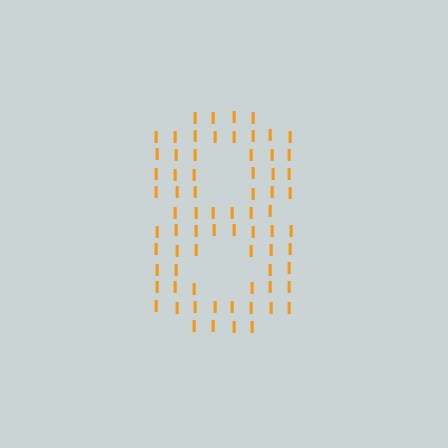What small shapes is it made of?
It is made of small letter I's.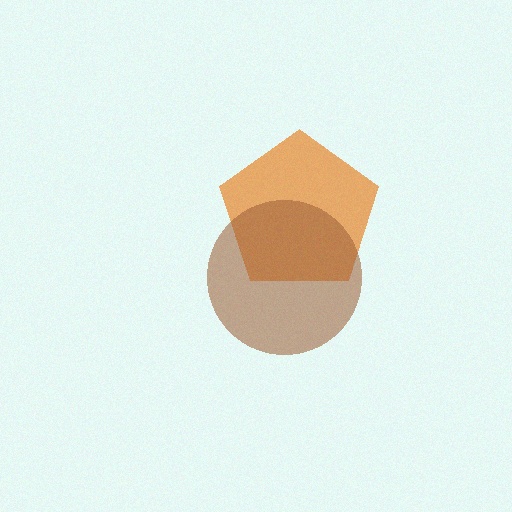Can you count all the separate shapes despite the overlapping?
Yes, there are 2 separate shapes.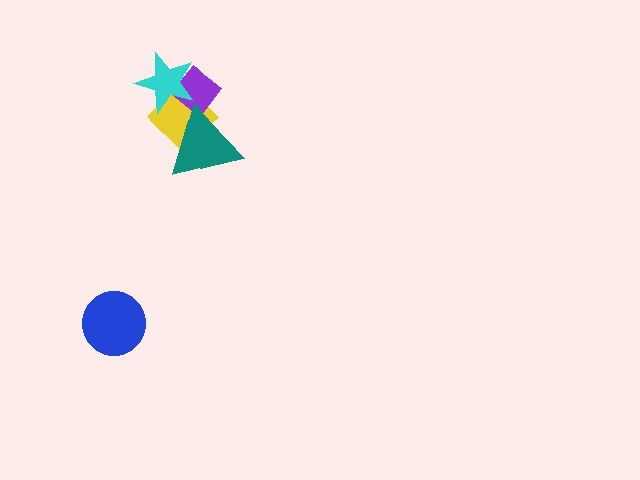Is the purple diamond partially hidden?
Yes, it is partially covered by another shape.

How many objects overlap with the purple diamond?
3 objects overlap with the purple diamond.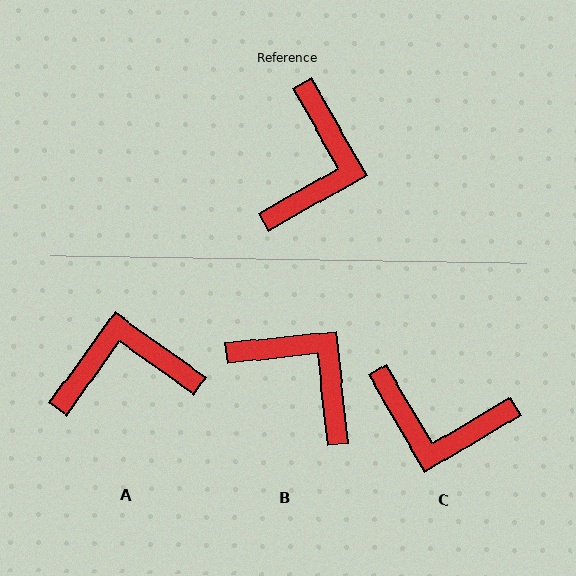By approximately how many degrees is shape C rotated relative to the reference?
Approximately 89 degrees clockwise.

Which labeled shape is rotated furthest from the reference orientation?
A, about 115 degrees away.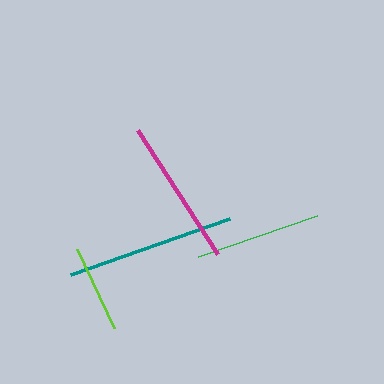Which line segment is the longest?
The teal line is the longest at approximately 168 pixels.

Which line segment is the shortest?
The lime line is the shortest at approximately 87 pixels.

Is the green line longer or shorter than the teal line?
The teal line is longer than the green line.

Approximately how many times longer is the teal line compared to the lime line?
The teal line is approximately 1.9 times the length of the lime line.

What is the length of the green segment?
The green segment is approximately 126 pixels long.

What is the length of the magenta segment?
The magenta segment is approximately 147 pixels long.